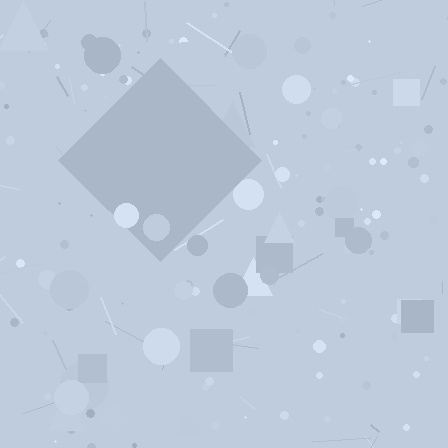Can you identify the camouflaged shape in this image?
The camouflaged shape is a diamond.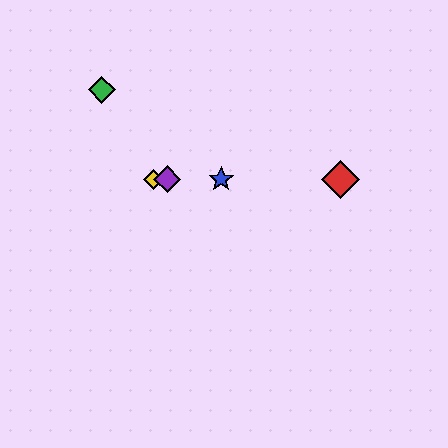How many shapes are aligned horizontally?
4 shapes (the red diamond, the blue star, the yellow diamond, the purple diamond) are aligned horizontally.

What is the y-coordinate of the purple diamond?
The purple diamond is at y≈179.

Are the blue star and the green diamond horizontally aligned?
No, the blue star is at y≈179 and the green diamond is at y≈90.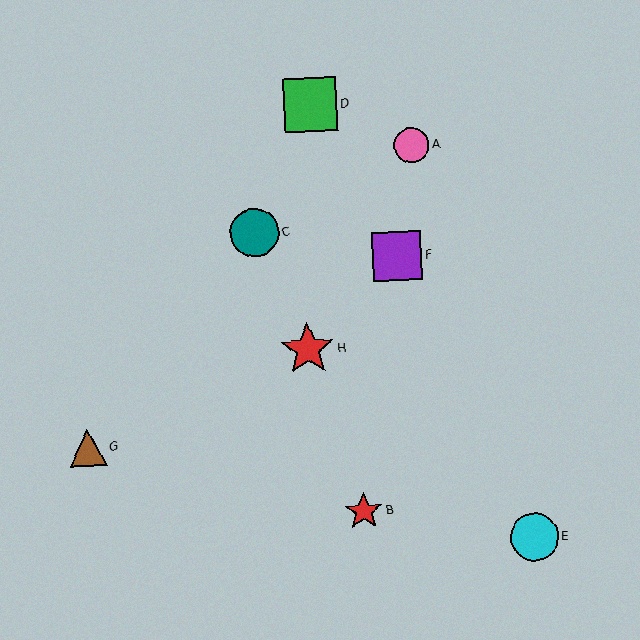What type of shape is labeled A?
Shape A is a pink circle.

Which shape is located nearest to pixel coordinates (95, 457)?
The brown triangle (labeled G) at (88, 447) is nearest to that location.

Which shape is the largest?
The red star (labeled H) is the largest.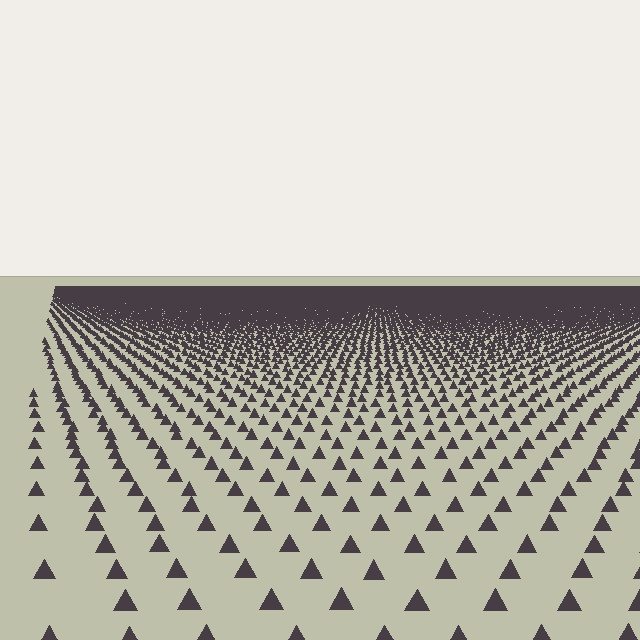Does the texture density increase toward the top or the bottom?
Density increases toward the top.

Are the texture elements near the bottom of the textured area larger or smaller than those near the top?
Larger. Near the bottom, elements are closer to the viewer and appear at a bigger on-screen size.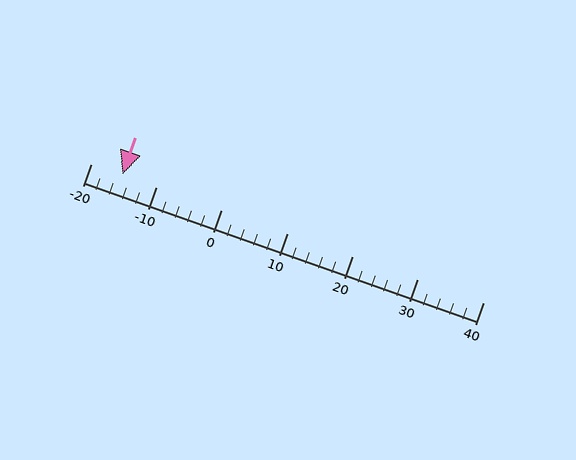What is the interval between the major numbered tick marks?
The major tick marks are spaced 10 units apart.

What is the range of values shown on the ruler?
The ruler shows values from -20 to 40.